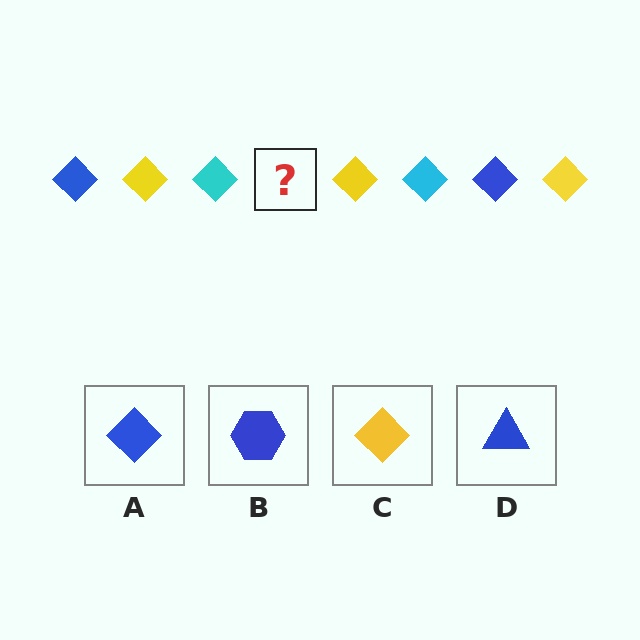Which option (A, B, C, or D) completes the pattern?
A.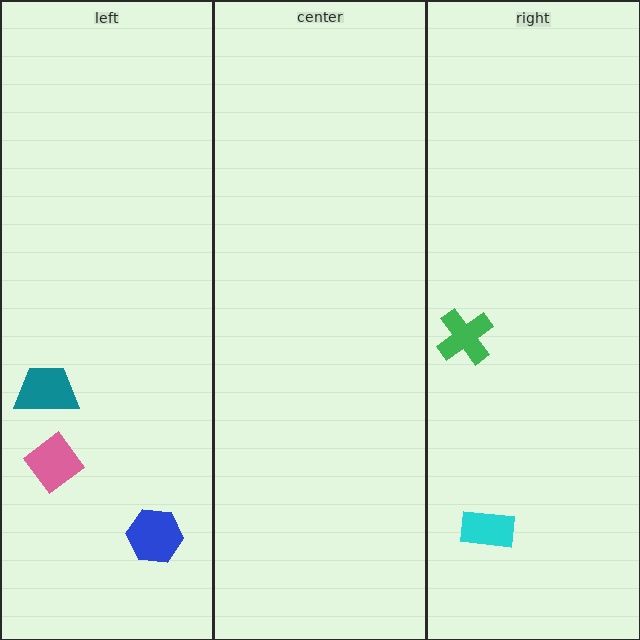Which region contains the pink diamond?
The left region.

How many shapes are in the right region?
2.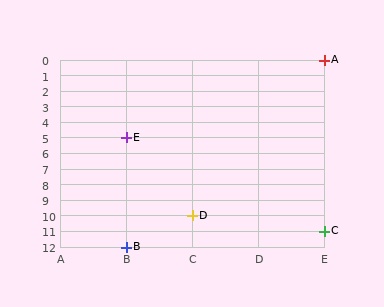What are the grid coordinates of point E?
Point E is at grid coordinates (B, 5).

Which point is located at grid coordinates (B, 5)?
Point E is at (B, 5).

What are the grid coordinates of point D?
Point D is at grid coordinates (C, 10).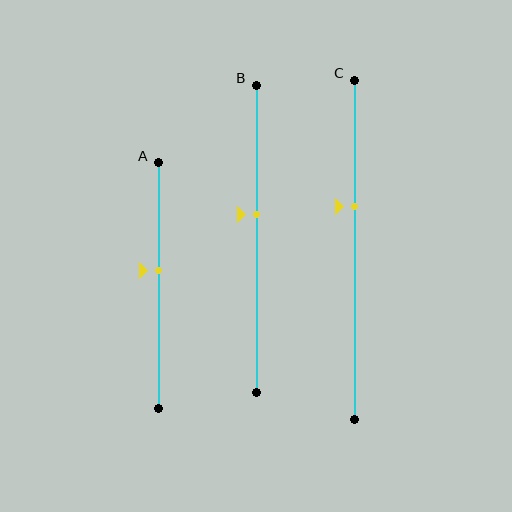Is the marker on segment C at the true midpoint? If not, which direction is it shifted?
No, the marker on segment C is shifted upward by about 13% of the segment length.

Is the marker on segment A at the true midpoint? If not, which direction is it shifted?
No, the marker on segment A is shifted upward by about 6% of the segment length.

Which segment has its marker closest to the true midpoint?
Segment A has its marker closest to the true midpoint.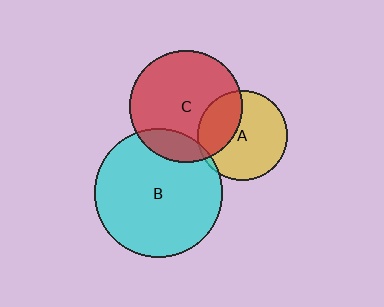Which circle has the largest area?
Circle B (cyan).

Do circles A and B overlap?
Yes.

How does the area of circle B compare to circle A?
Approximately 2.0 times.